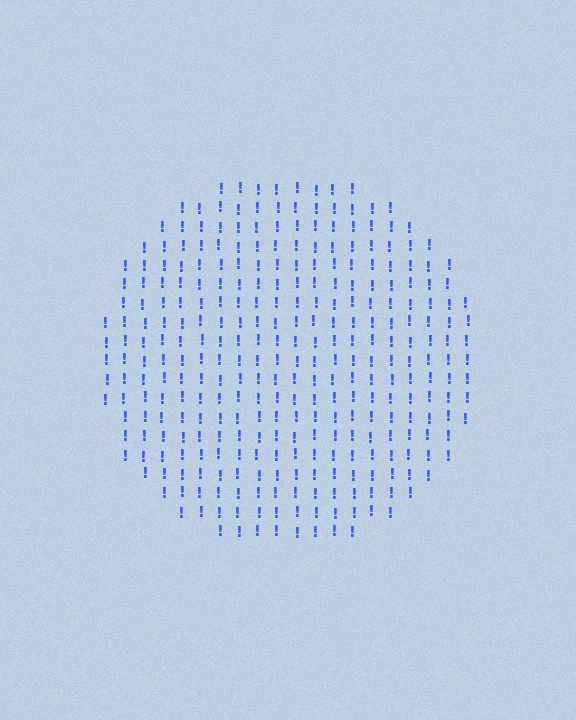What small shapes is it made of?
It is made of small exclamation marks.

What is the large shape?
The large shape is a circle.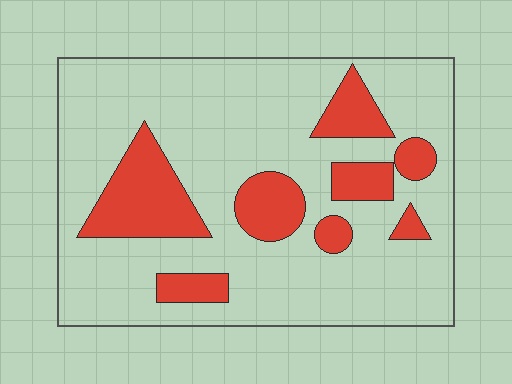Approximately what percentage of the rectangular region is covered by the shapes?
Approximately 20%.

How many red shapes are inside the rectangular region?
8.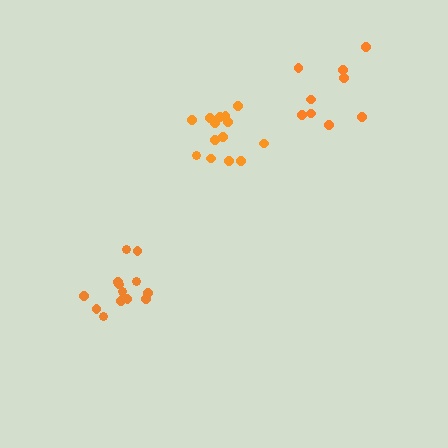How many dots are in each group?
Group 1: 14 dots, Group 2: 9 dots, Group 3: 14 dots (37 total).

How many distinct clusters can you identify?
There are 3 distinct clusters.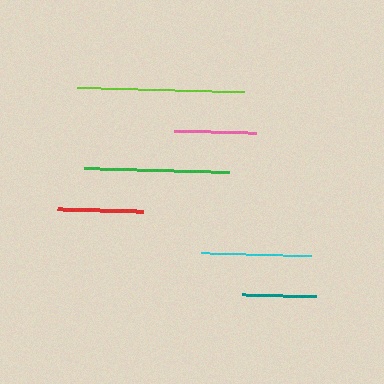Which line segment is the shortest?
The teal line is the shortest at approximately 74 pixels.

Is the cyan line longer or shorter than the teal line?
The cyan line is longer than the teal line.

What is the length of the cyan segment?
The cyan segment is approximately 110 pixels long.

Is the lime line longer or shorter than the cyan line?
The lime line is longer than the cyan line.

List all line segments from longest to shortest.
From longest to shortest: lime, green, cyan, red, pink, teal.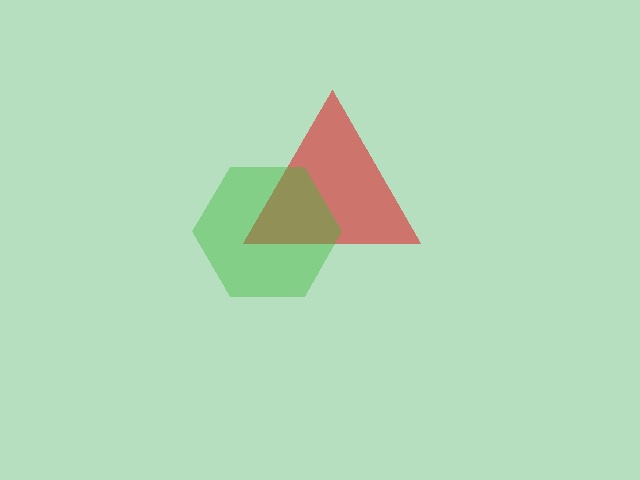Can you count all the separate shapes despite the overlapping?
Yes, there are 2 separate shapes.